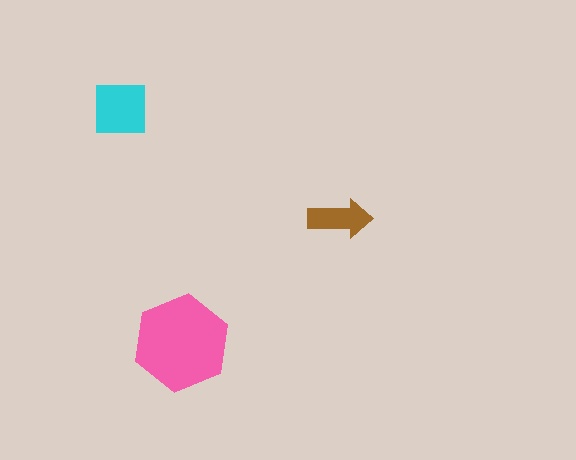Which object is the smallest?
The brown arrow.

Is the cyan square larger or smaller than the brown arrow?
Larger.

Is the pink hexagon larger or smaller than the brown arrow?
Larger.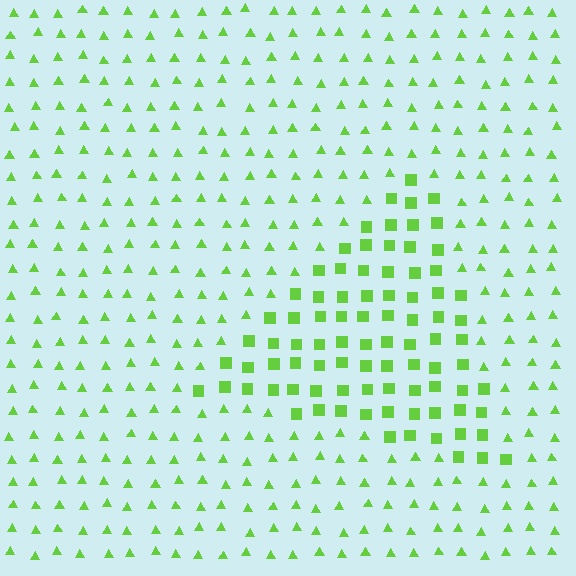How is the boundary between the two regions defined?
The boundary is defined by a change in element shape: squares inside vs. triangles outside. All elements share the same color and spacing.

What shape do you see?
I see a triangle.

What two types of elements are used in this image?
The image uses squares inside the triangle region and triangles outside it.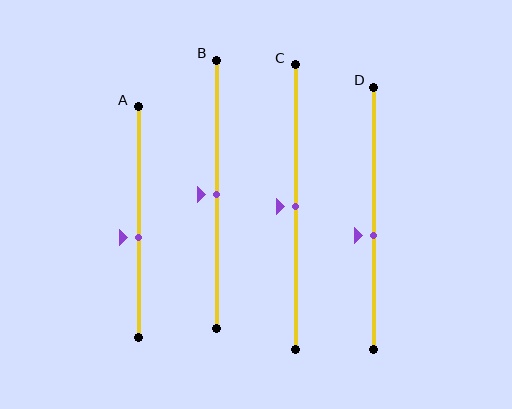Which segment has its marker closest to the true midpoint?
Segment B has its marker closest to the true midpoint.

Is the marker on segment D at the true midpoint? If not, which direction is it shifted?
No, the marker on segment D is shifted downward by about 7% of the segment length.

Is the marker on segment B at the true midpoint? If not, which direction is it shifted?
Yes, the marker on segment B is at the true midpoint.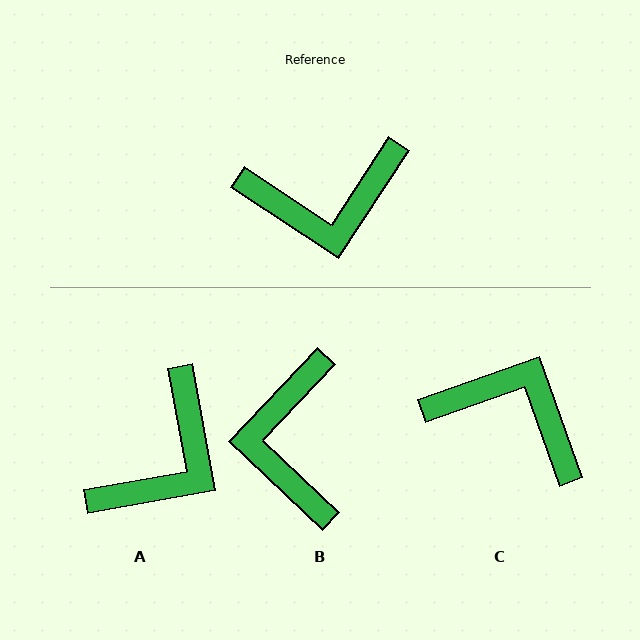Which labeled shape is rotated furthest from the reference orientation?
C, about 143 degrees away.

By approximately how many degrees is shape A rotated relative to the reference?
Approximately 43 degrees counter-clockwise.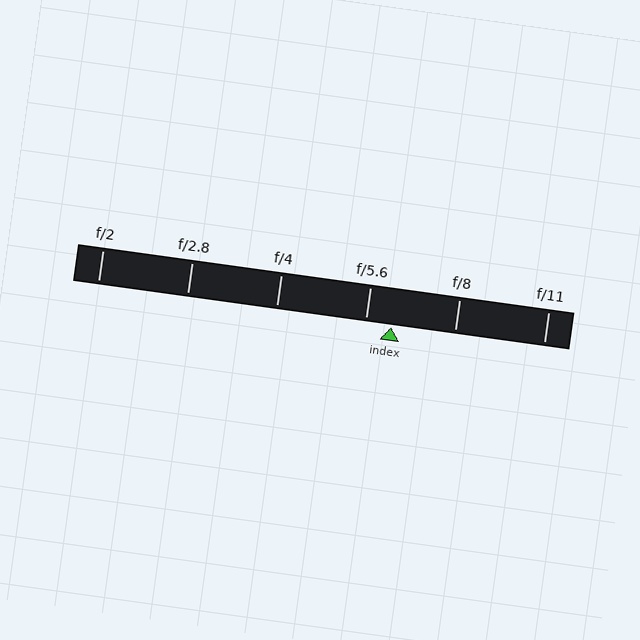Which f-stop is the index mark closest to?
The index mark is closest to f/5.6.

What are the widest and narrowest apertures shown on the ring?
The widest aperture shown is f/2 and the narrowest is f/11.